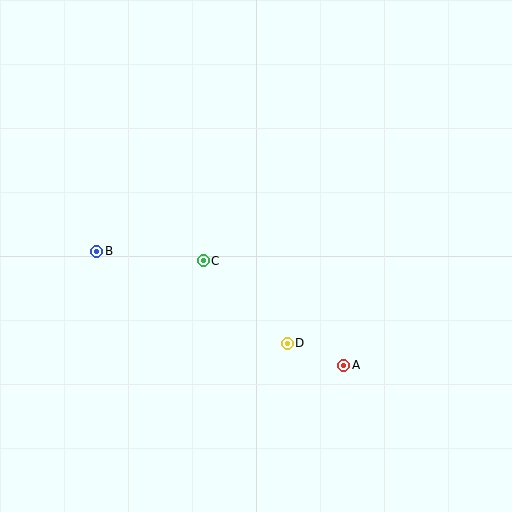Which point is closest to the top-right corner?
Point A is closest to the top-right corner.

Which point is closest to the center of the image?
Point C at (203, 261) is closest to the center.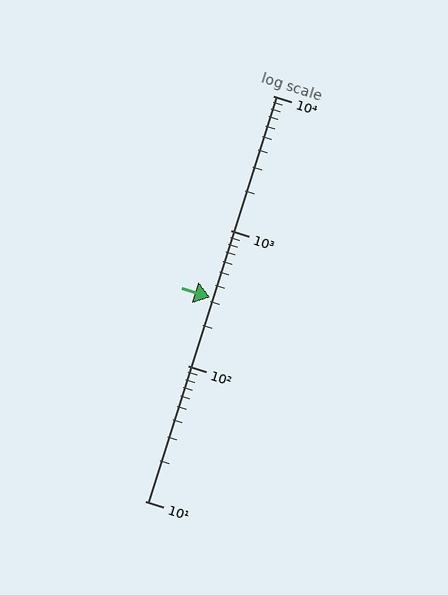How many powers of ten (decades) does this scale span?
The scale spans 3 decades, from 10 to 10000.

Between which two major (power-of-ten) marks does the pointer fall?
The pointer is between 100 and 1000.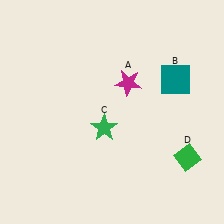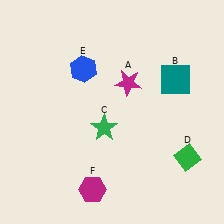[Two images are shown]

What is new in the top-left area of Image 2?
A blue hexagon (E) was added in the top-left area of Image 2.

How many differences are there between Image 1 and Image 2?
There are 2 differences between the two images.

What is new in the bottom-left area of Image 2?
A magenta hexagon (F) was added in the bottom-left area of Image 2.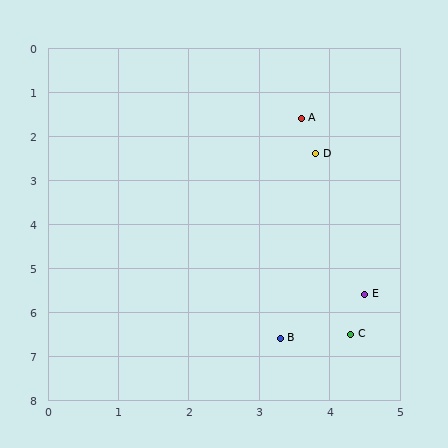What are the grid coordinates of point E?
Point E is at approximately (4.5, 5.6).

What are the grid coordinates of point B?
Point B is at approximately (3.3, 6.6).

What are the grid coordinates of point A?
Point A is at approximately (3.6, 1.6).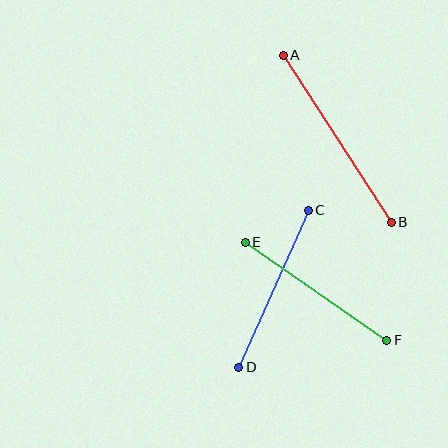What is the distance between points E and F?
The distance is approximately 172 pixels.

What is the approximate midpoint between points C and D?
The midpoint is at approximately (274, 289) pixels.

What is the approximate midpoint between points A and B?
The midpoint is at approximately (337, 139) pixels.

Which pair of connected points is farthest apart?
Points A and B are farthest apart.